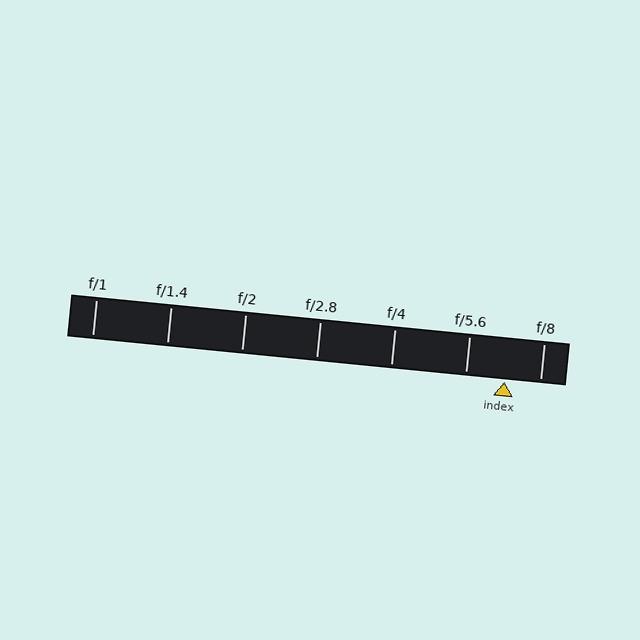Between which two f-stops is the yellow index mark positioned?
The index mark is between f/5.6 and f/8.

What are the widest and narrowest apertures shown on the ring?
The widest aperture shown is f/1 and the narrowest is f/8.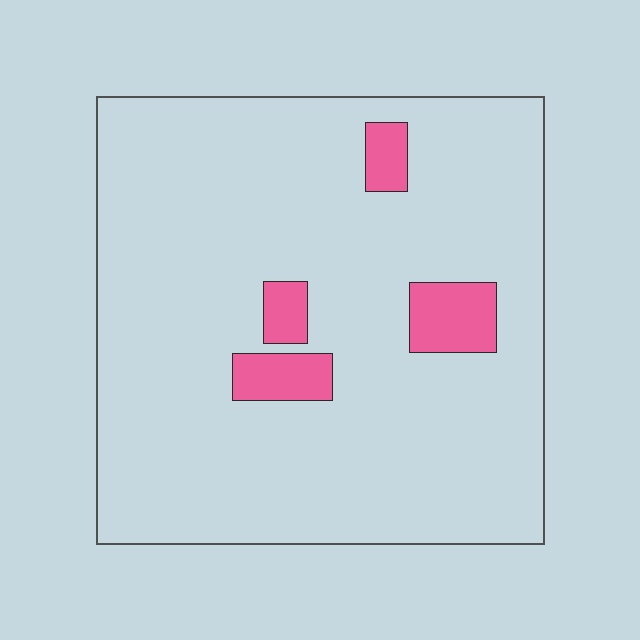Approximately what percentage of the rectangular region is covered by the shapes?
Approximately 10%.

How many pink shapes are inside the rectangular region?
4.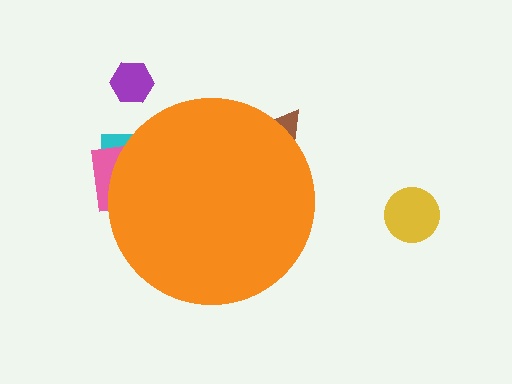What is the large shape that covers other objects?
An orange circle.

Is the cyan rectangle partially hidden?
Yes, the cyan rectangle is partially hidden behind the orange circle.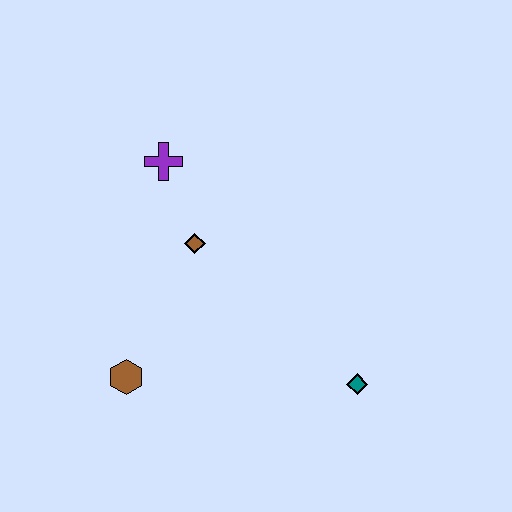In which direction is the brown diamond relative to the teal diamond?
The brown diamond is to the left of the teal diamond.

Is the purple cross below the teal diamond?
No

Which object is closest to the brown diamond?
The purple cross is closest to the brown diamond.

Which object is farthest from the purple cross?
The teal diamond is farthest from the purple cross.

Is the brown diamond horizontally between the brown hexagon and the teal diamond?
Yes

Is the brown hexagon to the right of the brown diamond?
No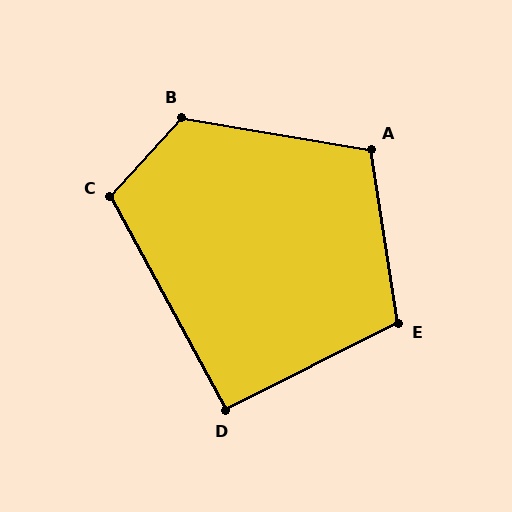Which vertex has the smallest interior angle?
D, at approximately 92 degrees.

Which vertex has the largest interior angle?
B, at approximately 122 degrees.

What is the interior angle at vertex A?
Approximately 108 degrees (obtuse).